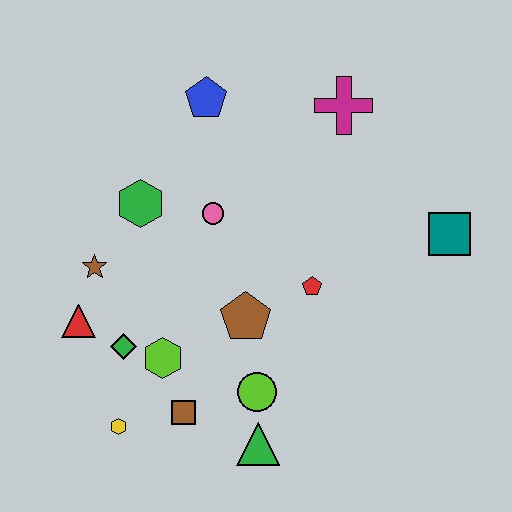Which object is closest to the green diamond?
The lime hexagon is closest to the green diamond.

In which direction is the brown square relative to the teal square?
The brown square is to the left of the teal square.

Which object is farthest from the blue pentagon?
The green triangle is farthest from the blue pentagon.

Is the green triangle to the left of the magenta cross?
Yes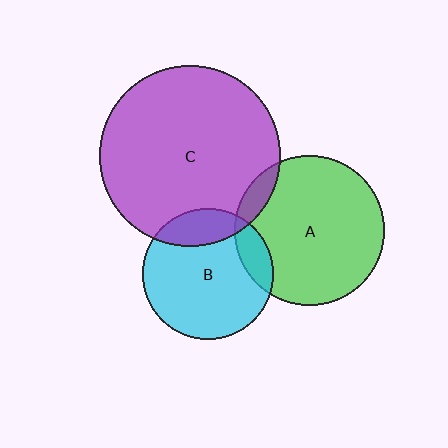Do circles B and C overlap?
Yes.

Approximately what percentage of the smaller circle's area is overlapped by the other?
Approximately 20%.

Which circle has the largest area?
Circle C (purple).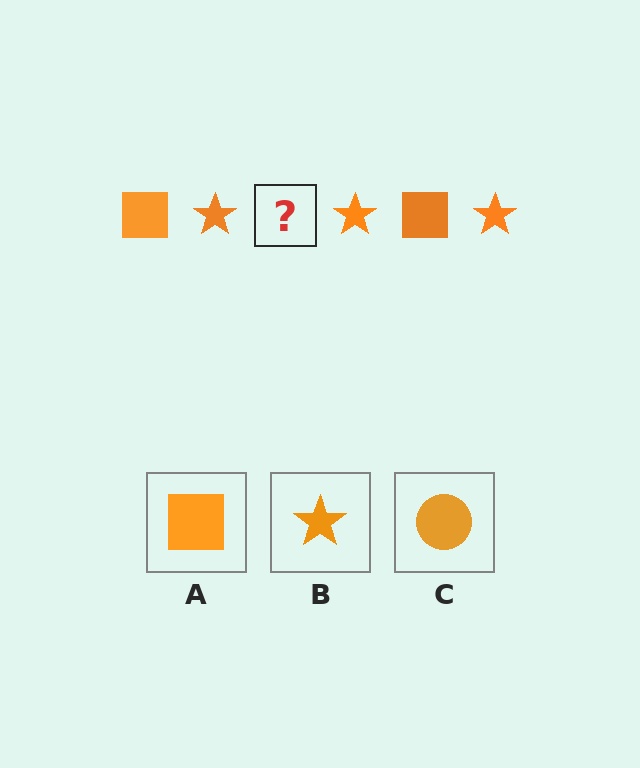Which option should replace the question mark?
Option A.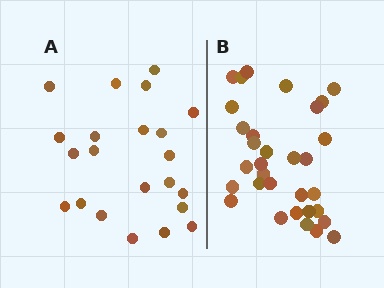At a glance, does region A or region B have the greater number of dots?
Region B (the right region) has more dots.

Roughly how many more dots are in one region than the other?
Region B has roughly 10 or so more dots than region A.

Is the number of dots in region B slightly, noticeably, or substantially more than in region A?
Region B has substantially more. The ratio is roughly 1.5 to 1.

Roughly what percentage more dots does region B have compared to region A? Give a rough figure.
About 45% more.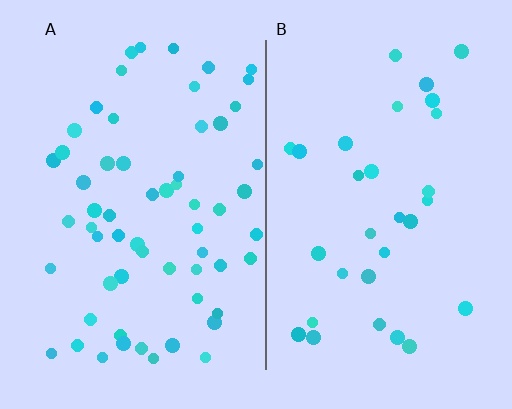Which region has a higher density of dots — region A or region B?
A (the left).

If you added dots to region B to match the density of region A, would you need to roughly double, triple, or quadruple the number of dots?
Approximately double.